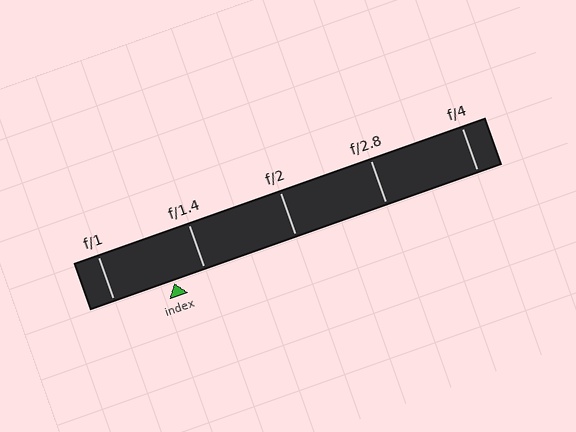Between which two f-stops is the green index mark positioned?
The index mark is between f/1 and f/1.4.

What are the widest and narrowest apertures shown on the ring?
The widest aperture shown is f/1 and the narrowest is f/4.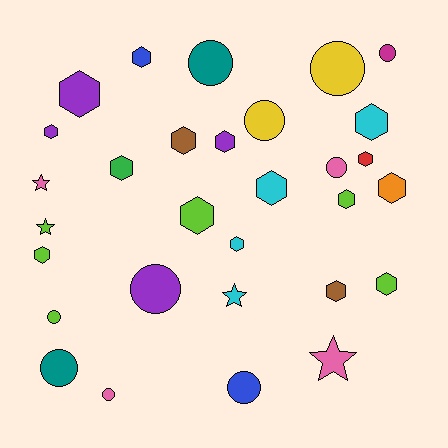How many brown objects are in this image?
There are 2 brown objects.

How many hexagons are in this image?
There are 16 hexagons.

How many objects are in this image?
There are 30 objects.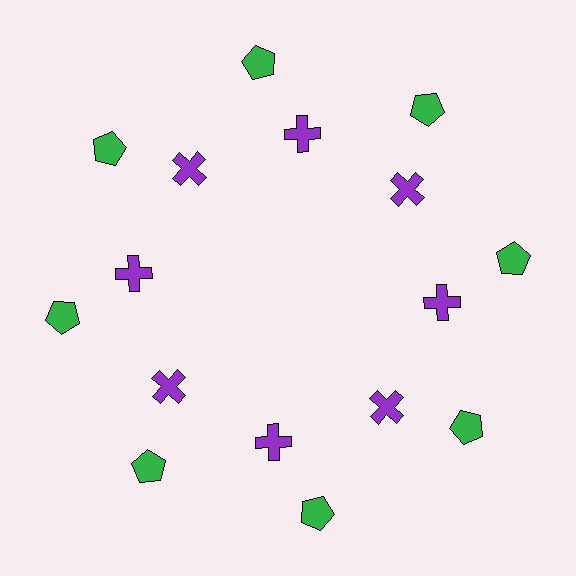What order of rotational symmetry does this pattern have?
This pattern has 8-fold rotational symmetry.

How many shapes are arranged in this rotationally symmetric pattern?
There are 16 shapes, arranged in 8 groups of 2.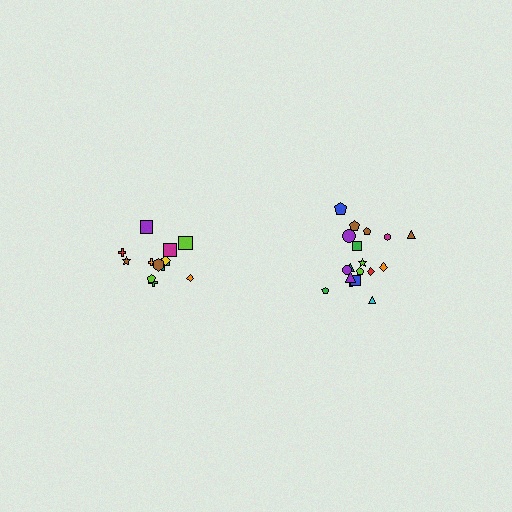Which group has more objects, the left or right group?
The right group.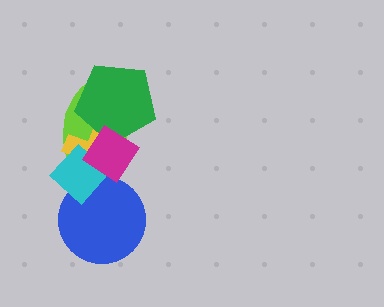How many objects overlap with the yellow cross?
5 objects overlap with the yellow cross.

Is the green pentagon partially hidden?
Yes, it is partially covered by another shape.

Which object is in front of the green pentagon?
The magenta diamond is in front of the green pentagon.